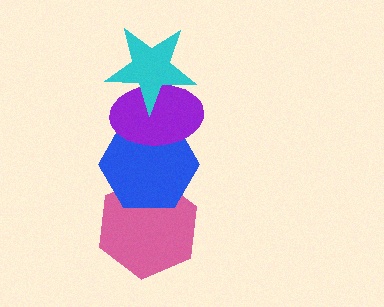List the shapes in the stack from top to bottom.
From top to bottom: the cyan star, the purple ellipse, the blue hexagon, the pink hexagon.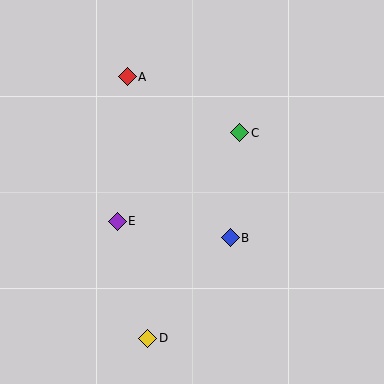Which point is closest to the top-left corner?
Point A is closest to the top-left corner.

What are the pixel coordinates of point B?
Point B is at (230, 238).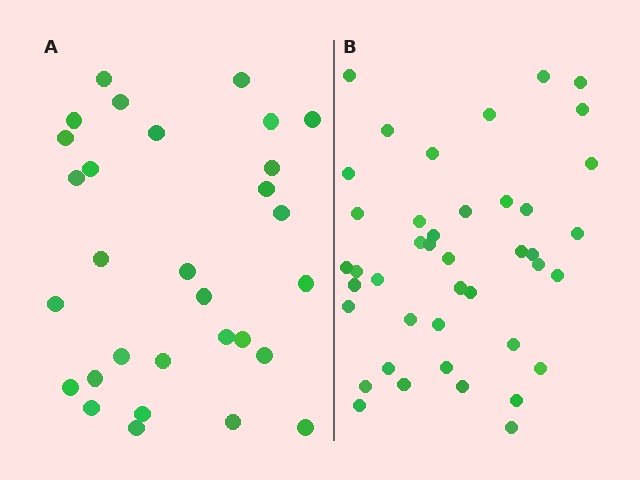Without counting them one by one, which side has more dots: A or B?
Region B (the right region) has more dots.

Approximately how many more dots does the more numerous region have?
Region B has roughly 12 or so more dots than region A.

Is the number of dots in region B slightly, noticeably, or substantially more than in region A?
Region B has noticeably more, but not dramatically so. The ratio is roughly 1.4 to 1.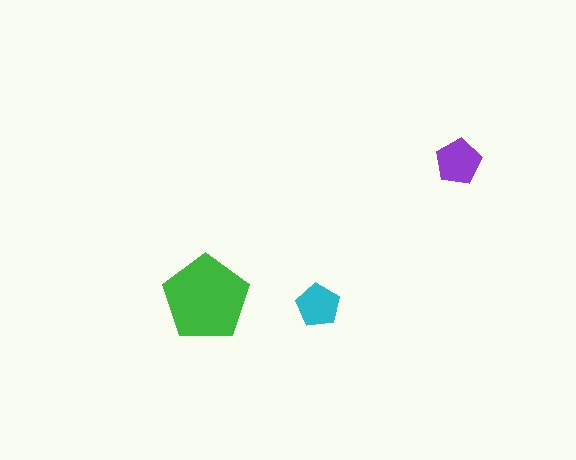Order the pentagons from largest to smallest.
the green one, the purple one, the cyan one.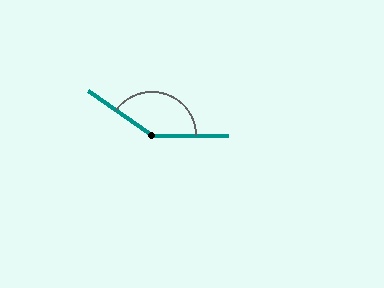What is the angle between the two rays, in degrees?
Approximately 146 degrees.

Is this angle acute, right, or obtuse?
It is obtuse.